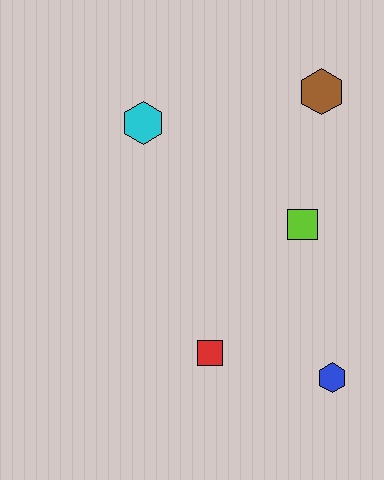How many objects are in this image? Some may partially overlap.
There are 5 objects.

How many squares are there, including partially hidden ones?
There are 2 squares.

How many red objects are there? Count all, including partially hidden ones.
There is 1 red object.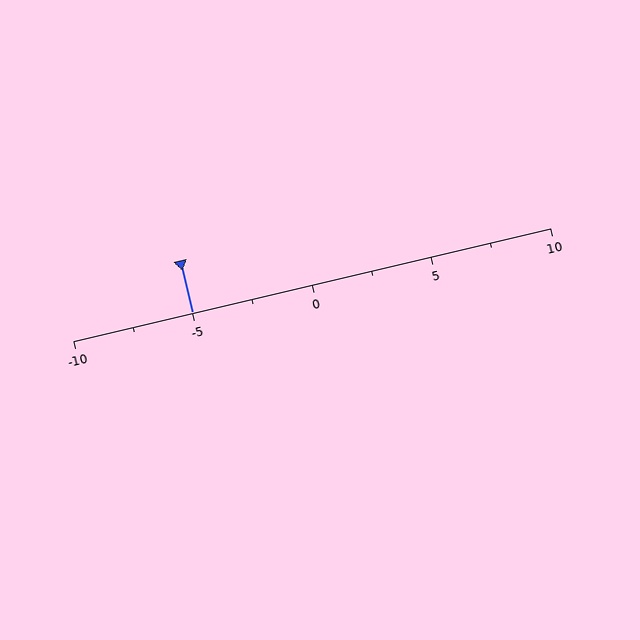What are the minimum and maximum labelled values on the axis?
The axis runs from -10 to 10.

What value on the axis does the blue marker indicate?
The marker indicates approximately -5.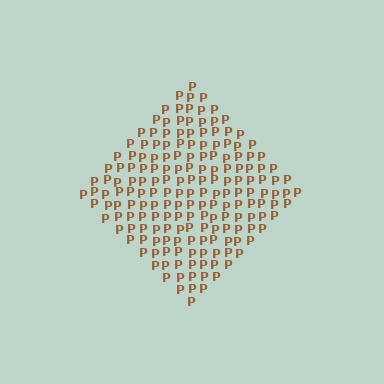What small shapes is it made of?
It is made of small letter P's.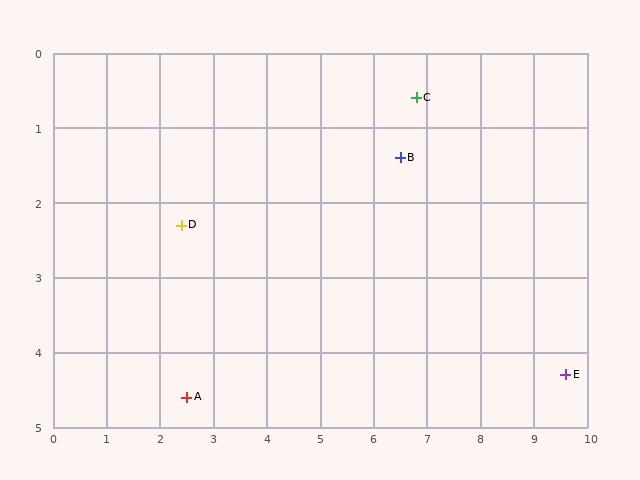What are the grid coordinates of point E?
Point E is at approximately (9.6, 4.3).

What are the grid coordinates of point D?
Point D is at approximately (2.4, 2.3).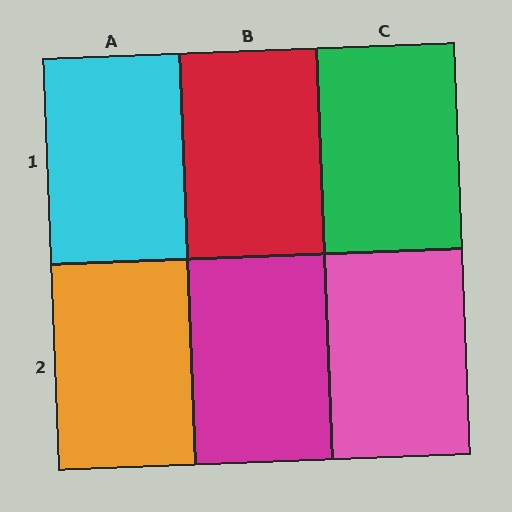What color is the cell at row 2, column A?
Orange.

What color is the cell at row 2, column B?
Magenta.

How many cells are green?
1 cell is green.